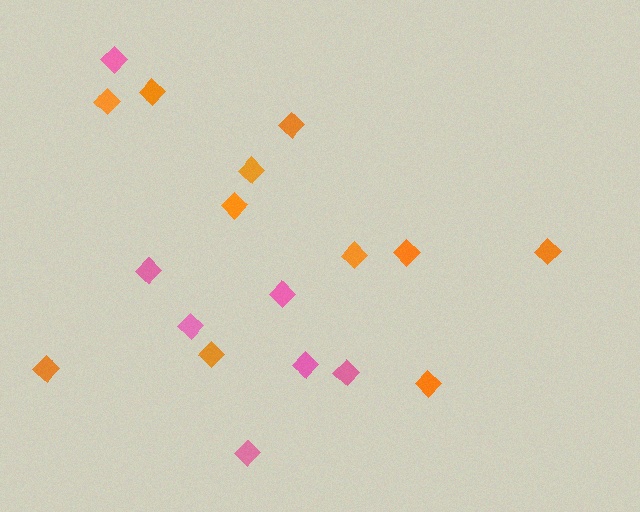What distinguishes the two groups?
There are 2 groups: one group of orange diamonds (11) and one group of pink diamonds (7).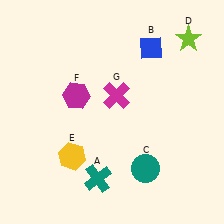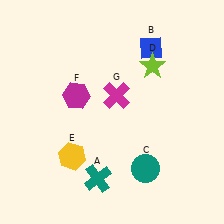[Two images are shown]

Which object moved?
The lime star (D) moved left.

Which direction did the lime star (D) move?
The lime star (D) moved left.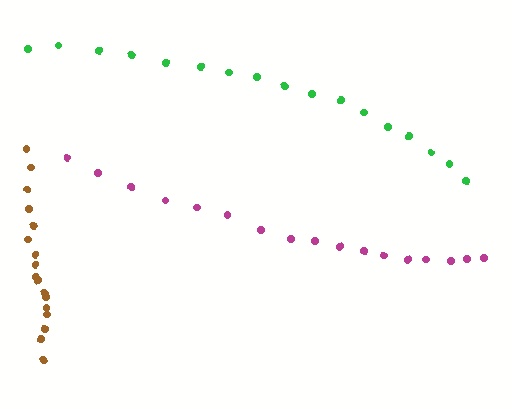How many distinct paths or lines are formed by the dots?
There are 3 distinct paths.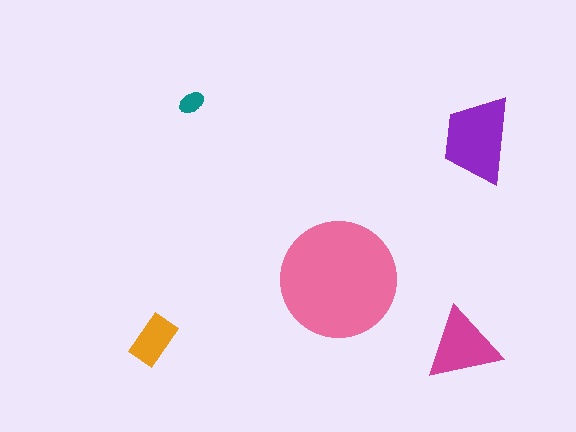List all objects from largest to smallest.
The pink circle, the purple trapezoid, the magenta triangle, the orange rectangle, the teal ellipse.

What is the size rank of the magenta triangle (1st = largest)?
3rd.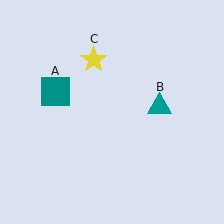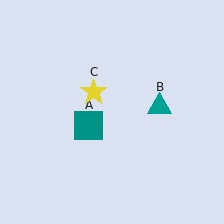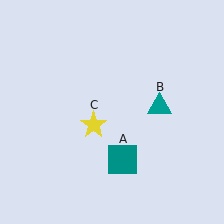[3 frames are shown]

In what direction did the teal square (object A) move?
The teal square (object A) moved down and to the right.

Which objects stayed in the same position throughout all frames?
Teal triangle (object B) remained stationary.